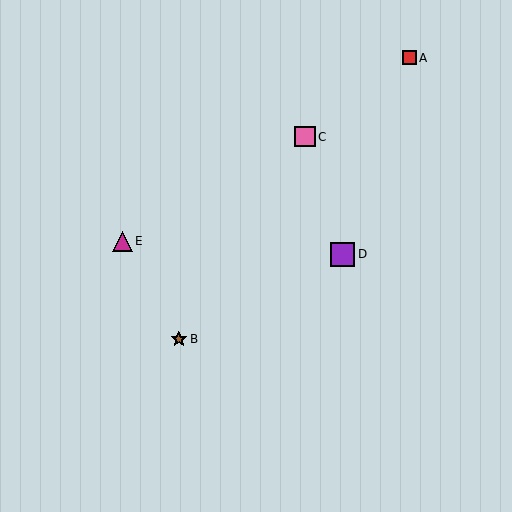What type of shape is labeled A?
Shape A is a red square.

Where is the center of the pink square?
The center of the pink square is at (305, 137).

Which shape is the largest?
The purple square (labeled D) is the largest.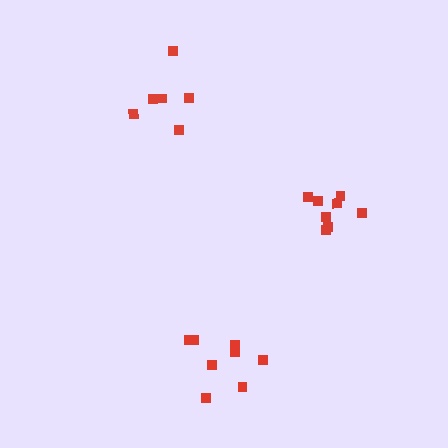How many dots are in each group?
Group 1: 8 dots, Group 2: 6 dots, Group 3: 8 dots (22 total).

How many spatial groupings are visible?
There are 3 spatial groupings.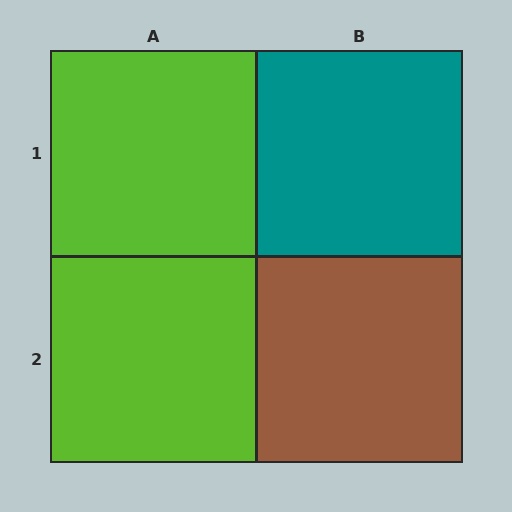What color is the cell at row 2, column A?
Lime.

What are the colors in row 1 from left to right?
Lime, teal.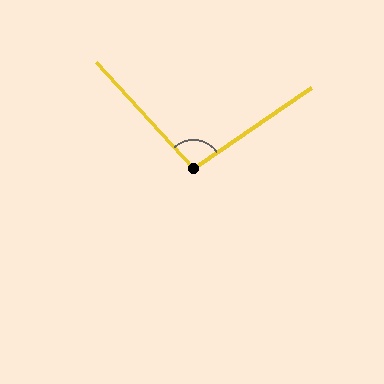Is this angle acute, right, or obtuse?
It is obtuse.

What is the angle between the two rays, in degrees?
Approximately 98 degrees.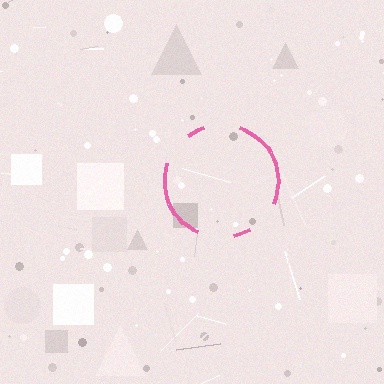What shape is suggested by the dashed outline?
The dashed outline suggests a circle.